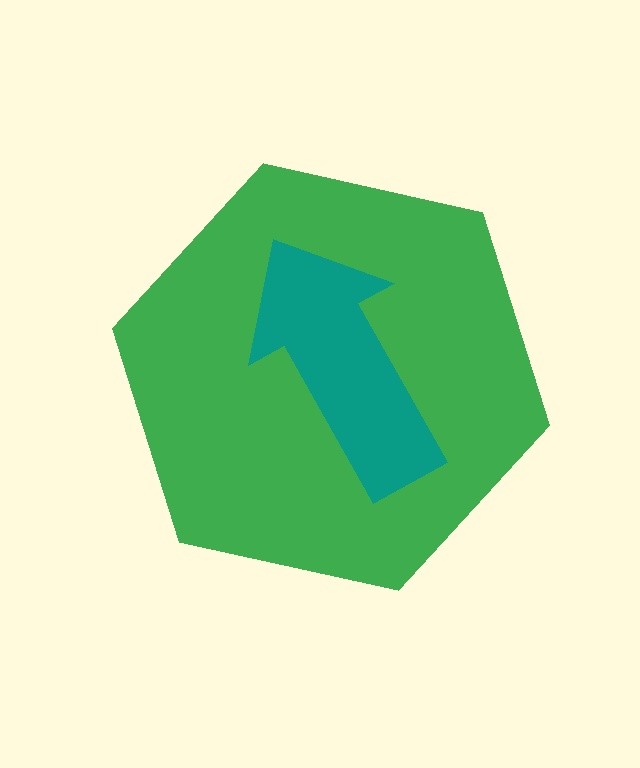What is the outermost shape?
The green hexagon.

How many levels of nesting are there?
2.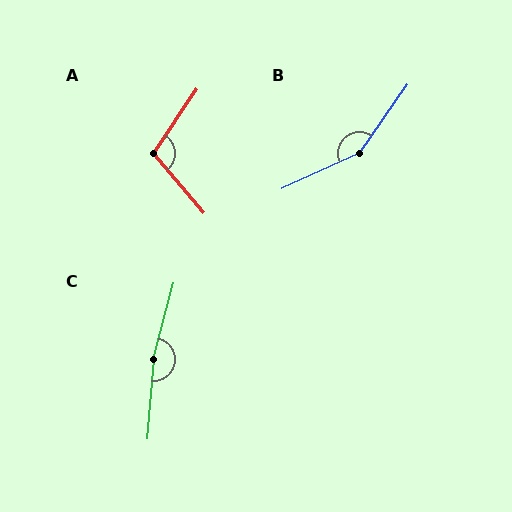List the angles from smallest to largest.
A (106°), B (150°), C (170°).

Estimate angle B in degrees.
Approximately 150 degrees.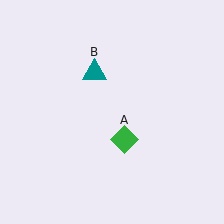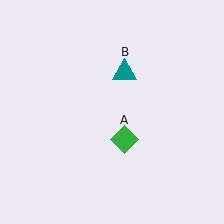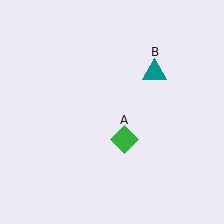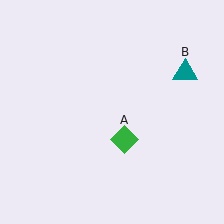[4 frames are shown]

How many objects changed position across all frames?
1 object changed position: teal triangle (object B).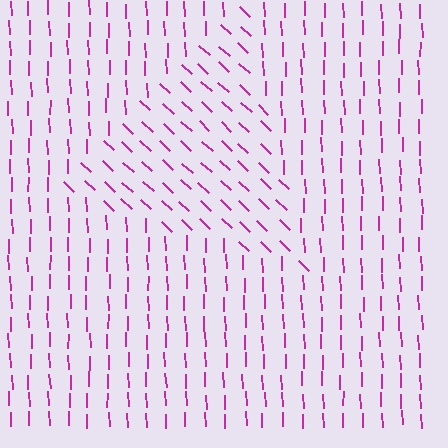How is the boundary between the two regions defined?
The boundary is defined purely by a change in line orientation (approximately 45 degrees difference). All lines are the same color and thickness.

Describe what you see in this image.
The image is filled with small magenta line segments. A triangle region in the image has lines oriented differently from the surrounding lines, creating a visible texture boundary.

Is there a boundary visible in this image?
Yes, there is a texture boundary formed by a change in line orientation.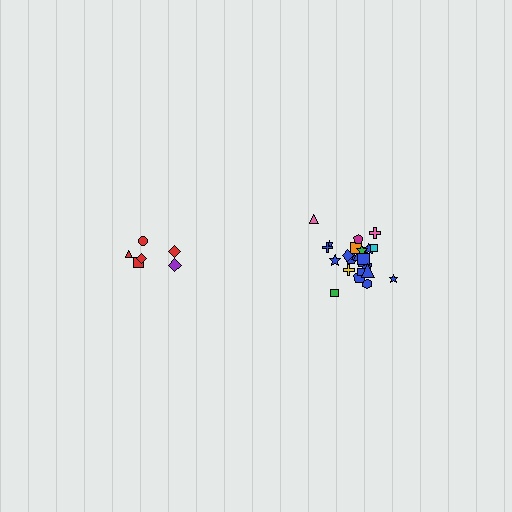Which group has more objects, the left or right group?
The right group.